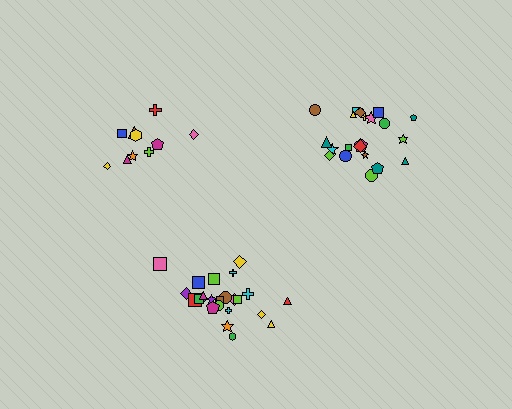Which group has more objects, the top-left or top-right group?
The top-right group.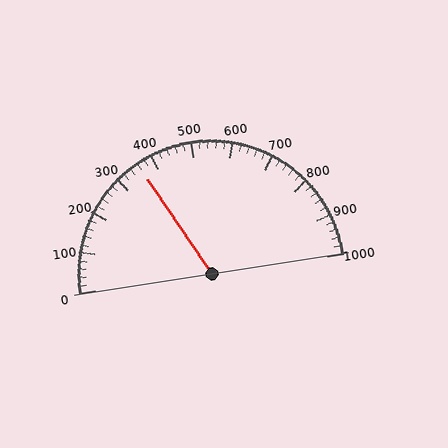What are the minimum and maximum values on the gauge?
The gauge ranges from 0 to 1000.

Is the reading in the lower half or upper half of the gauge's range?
The reading is in the lower half of the range (0 to 1000).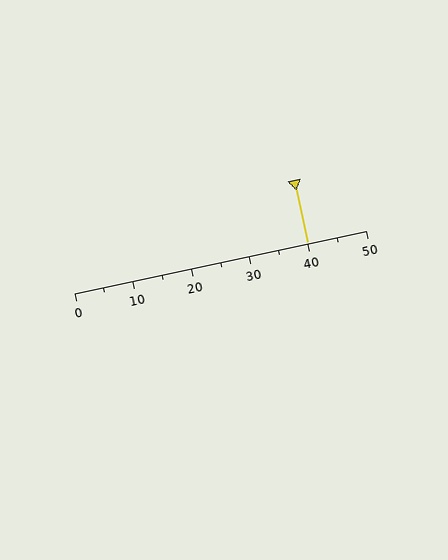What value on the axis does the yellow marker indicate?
The marker indicates approximately 40.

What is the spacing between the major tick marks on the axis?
The major ticks are spaced 10 apart.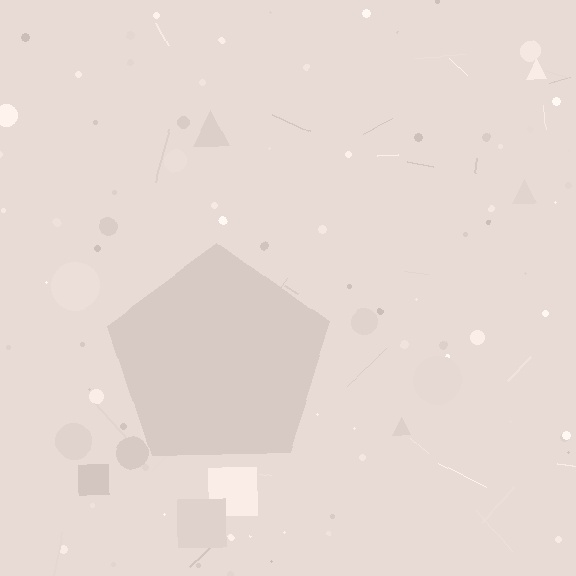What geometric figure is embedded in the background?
A pentagon is embedded in the background.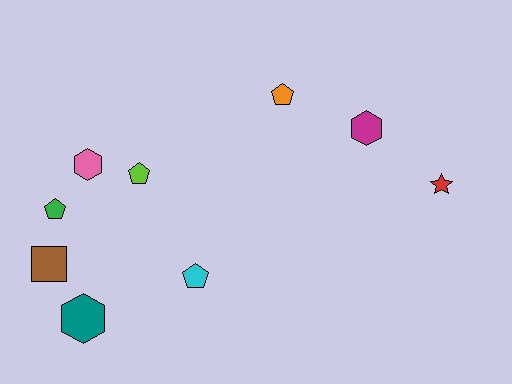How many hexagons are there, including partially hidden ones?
There are 3 hexagons.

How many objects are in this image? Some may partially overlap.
There are 9 objects.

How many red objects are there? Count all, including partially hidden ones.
There is 1 red object.